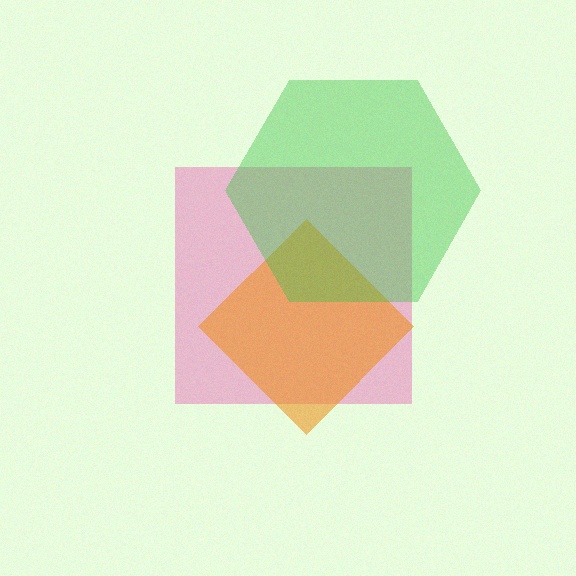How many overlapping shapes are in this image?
There are 3 overlapping shapes in the image.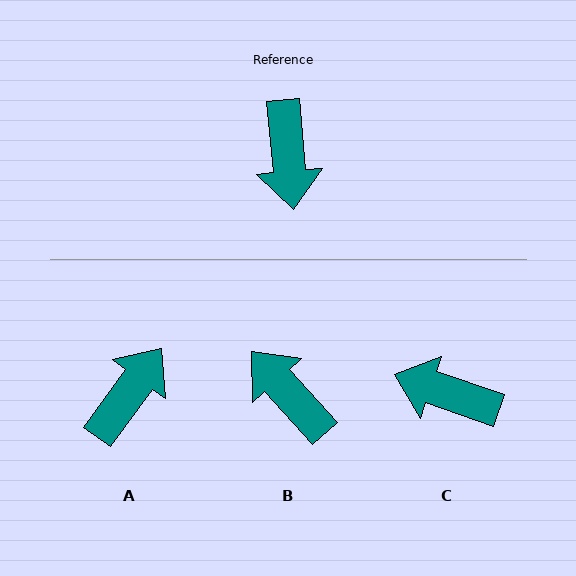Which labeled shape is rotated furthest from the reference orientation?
B, about 143 degrees away.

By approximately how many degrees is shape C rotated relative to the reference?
Approximately 114 degrees clockwise.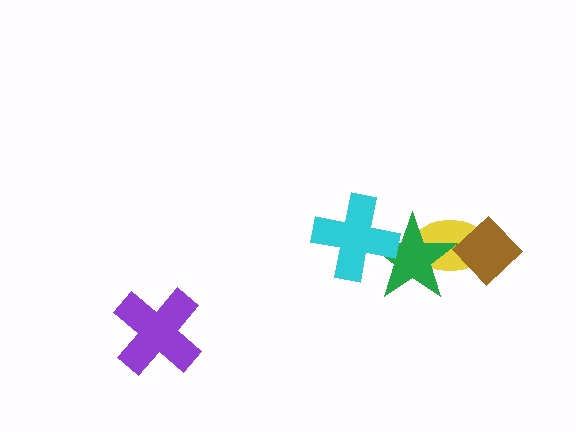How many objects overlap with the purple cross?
0 objects overlap with the purple cross.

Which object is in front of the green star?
The cyan cross is in front of the green star.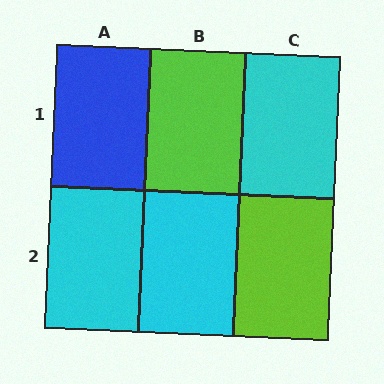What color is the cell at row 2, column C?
Lime.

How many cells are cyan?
3 cells are cyan.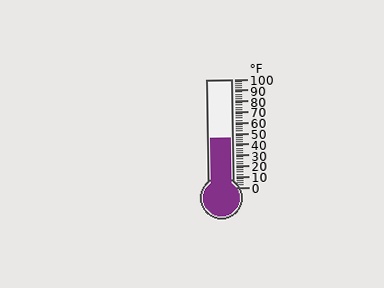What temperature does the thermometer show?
The thermometer shows approximately 46°F.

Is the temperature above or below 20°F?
The temperature is above 20°F.